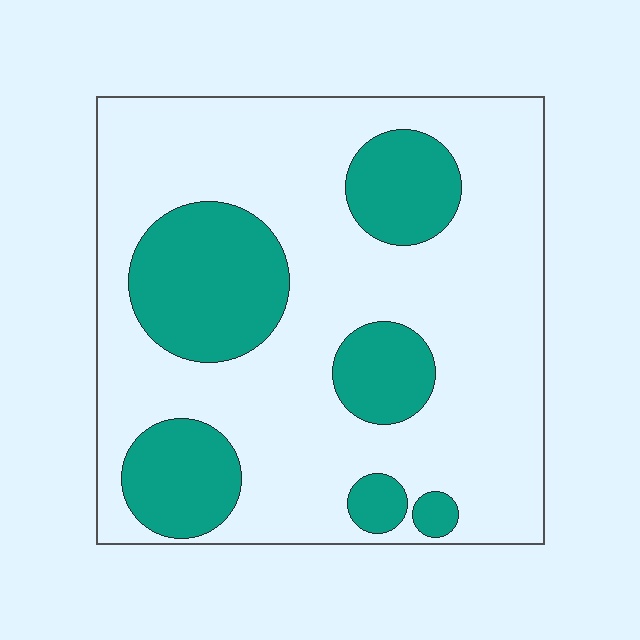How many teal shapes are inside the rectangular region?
6.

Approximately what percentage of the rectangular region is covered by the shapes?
Approximately 30%.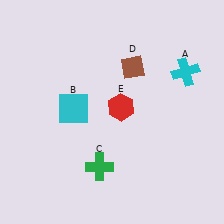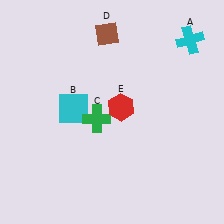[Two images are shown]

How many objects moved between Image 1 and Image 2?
3 objects moved between the two images.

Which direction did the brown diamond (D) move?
The brown diamond (D) moved up.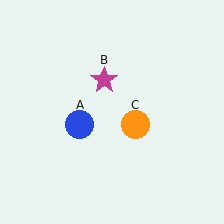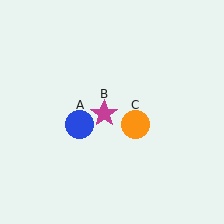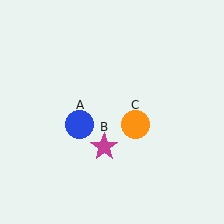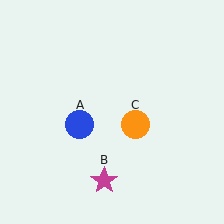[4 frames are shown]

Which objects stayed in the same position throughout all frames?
Blue circle (object A) and orange circle (object C) remained stationary.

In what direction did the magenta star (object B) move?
The magenta star (object B) moved down.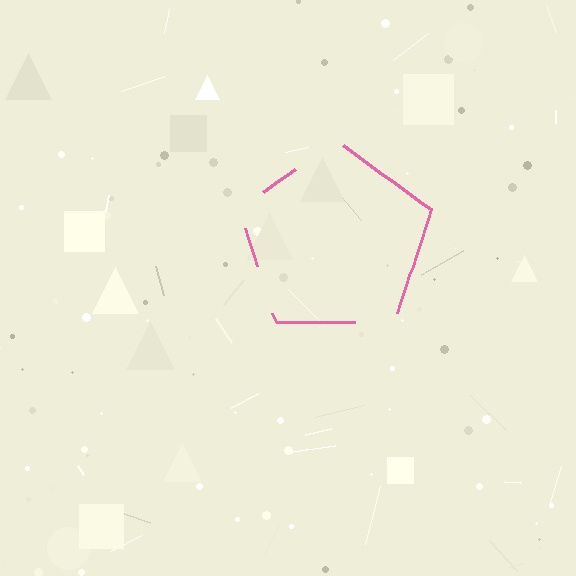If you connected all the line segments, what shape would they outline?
They would outline a pentagon.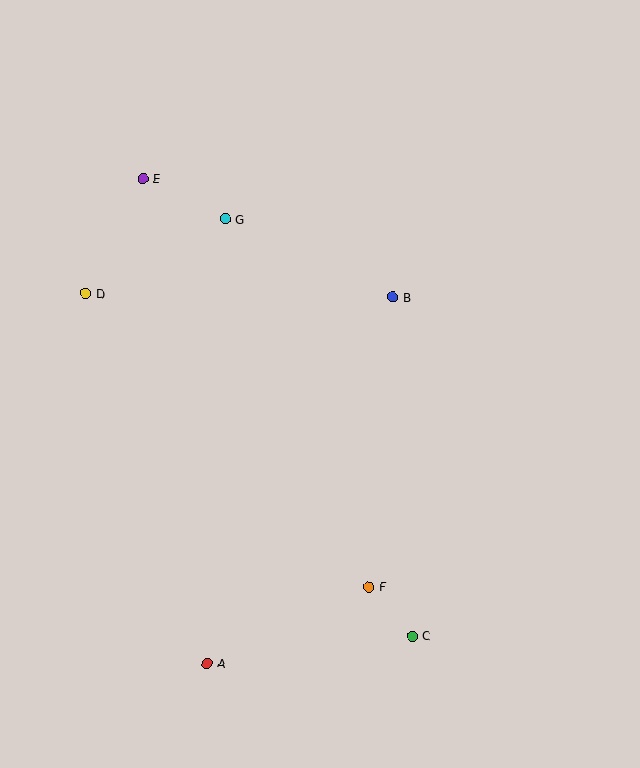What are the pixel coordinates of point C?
Point C is at (412, 636).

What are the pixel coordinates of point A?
Point A is at (207, 663).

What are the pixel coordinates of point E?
Point E is at (143, 179).